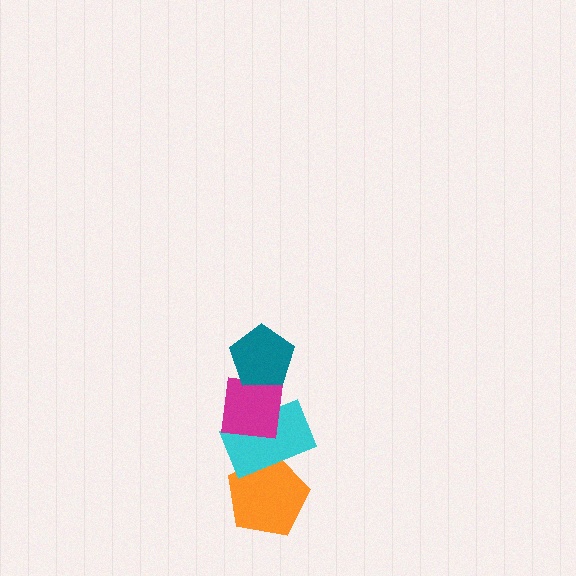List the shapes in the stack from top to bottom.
From top to bottom: the teal pentagon, the magenta square, the cyan rectangle, the orange pentagon.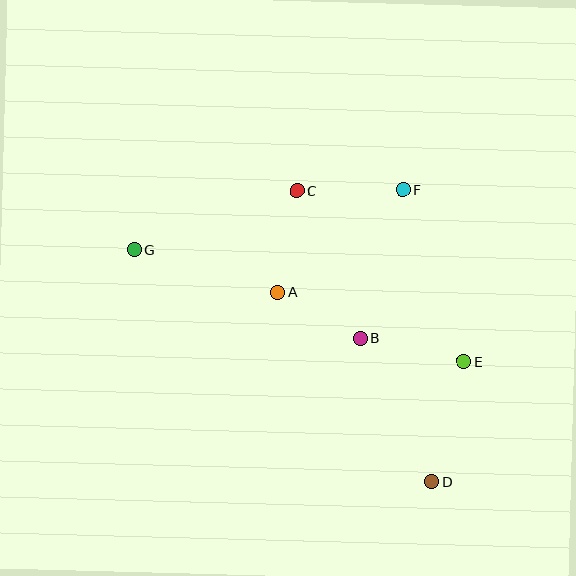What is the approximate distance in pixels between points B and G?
The distance between B and G is approximately 242 pixels.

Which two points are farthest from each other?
Points D and G are farthest from each other.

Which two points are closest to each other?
Points A and B are closest to each other.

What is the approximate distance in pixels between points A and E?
The distance between A and E is approximately 199 pixels.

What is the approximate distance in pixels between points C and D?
The distance between C and D is approximately 321 pixels.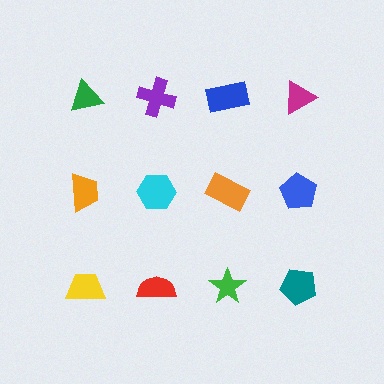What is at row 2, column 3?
An orange rectangle.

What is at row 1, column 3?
A blue rectangle.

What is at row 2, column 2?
A cyan hexagon.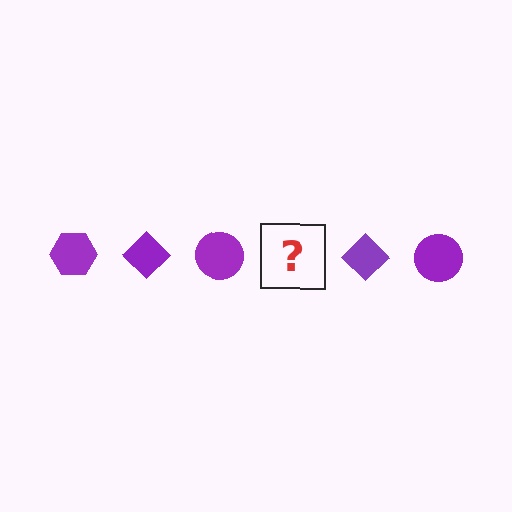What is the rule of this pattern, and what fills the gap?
The rule is that the pattern cycles through hexagon, diamond, circle shapes in purple. The gap should be filled with a purple hexagon.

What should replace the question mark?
The question mark should be replaced with a purple hexagon.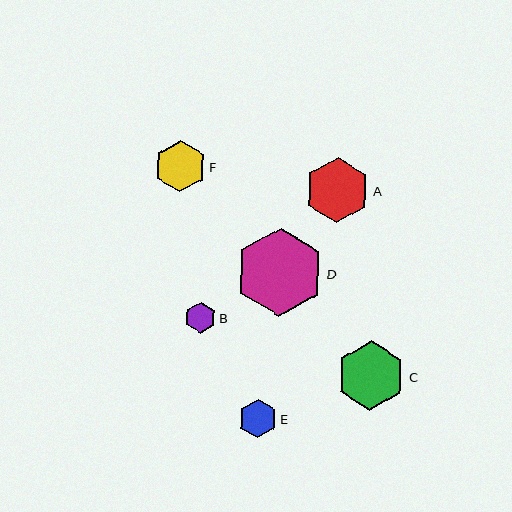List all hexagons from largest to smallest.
From largest to smallest: D, C, A, F, E, B.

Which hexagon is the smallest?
Hexagon B is the smallest with a size of approximately 31 pixels.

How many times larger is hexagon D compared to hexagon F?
Hexagon D is approximately 1.7 times the size of hexagon F.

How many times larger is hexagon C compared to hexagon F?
Hexagon C is approximately 1.4 times the size of hexagon F.